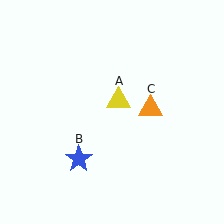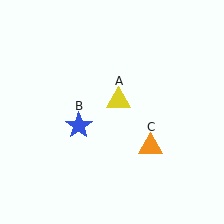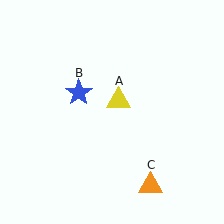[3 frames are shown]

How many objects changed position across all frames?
2 objects changed position: blue star (object B), orange triangle (object C).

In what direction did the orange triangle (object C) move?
The orange triangle (object C) moved down.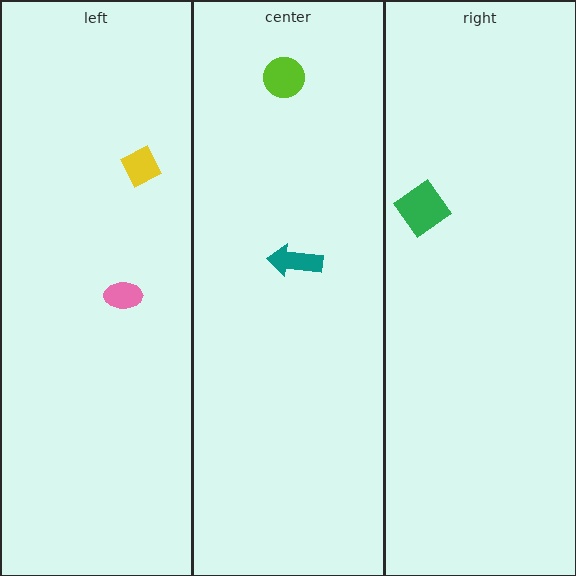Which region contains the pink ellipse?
The left region.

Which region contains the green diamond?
The right region.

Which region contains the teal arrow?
The center region.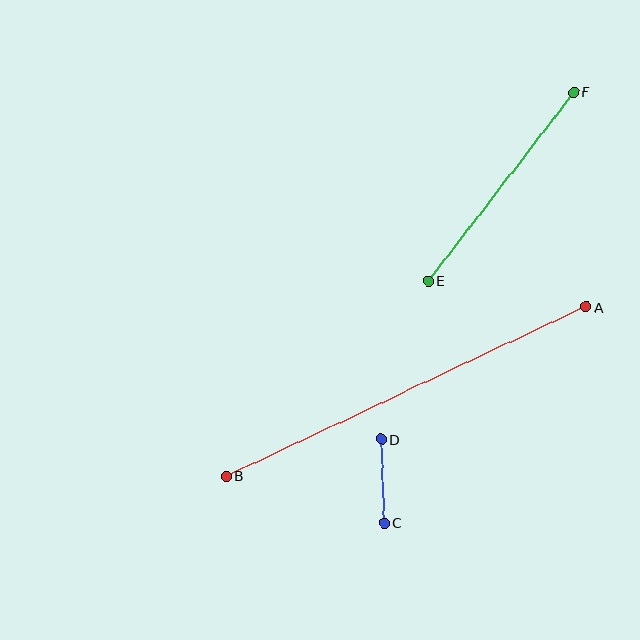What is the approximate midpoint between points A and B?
The midpoint is at approximately (406, 392) pixels.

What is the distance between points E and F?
The distance is approximately 238 pixels.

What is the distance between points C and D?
The distance is approximately 83 pixels.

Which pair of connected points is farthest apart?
Points A and B are farthest apart.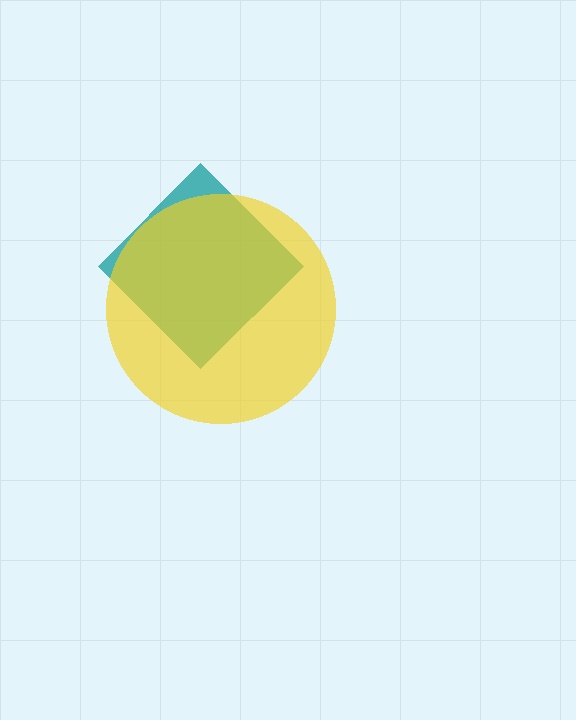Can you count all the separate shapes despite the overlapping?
Yes, there are 2 separate shapes.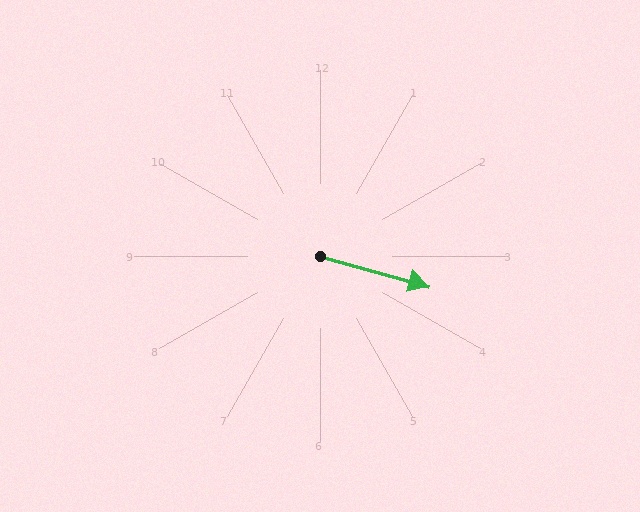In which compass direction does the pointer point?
East.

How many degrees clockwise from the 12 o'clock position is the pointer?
Approximately 106 degrees.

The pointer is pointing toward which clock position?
Roughly 4 o'clock.